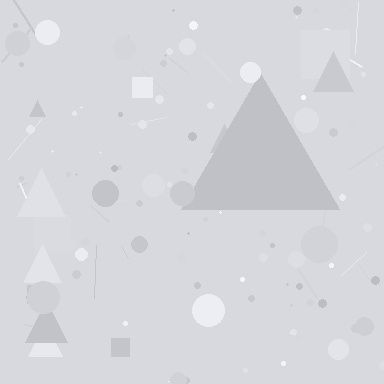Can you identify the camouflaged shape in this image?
The camouflaged shape is a triangle.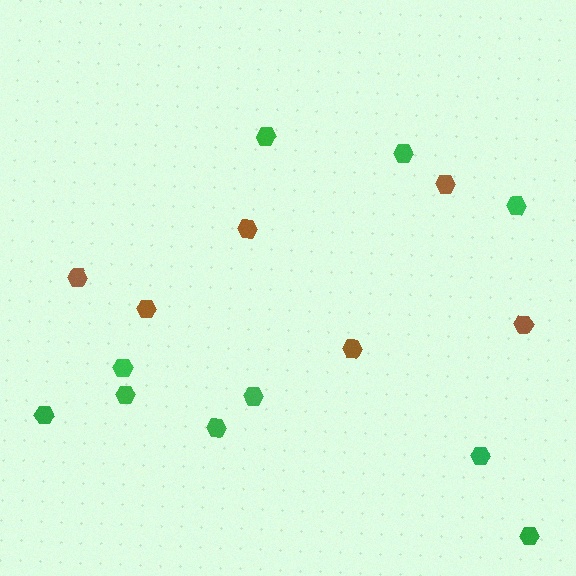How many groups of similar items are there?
There are 2 groups: one group of green hexagons (10) and one group of brown hexagons (6).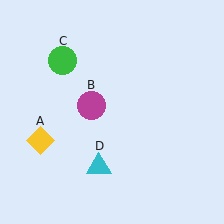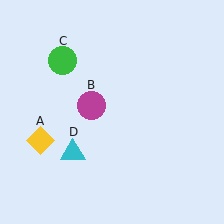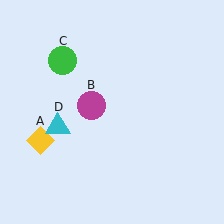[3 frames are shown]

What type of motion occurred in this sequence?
The cyan triangle (object D) rotated clockwise around the center of the scene.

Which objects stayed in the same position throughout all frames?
Yellow diamond (object A) and magenta circle (object B) and green circle (object C) remained stationary.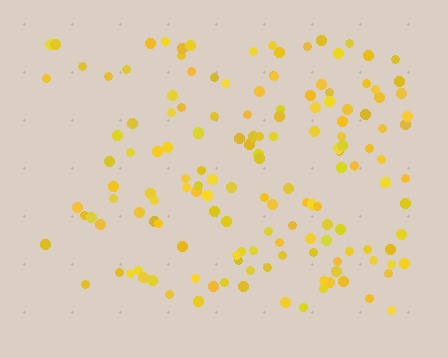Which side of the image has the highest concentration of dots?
The right.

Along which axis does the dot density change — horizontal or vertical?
Horizontal.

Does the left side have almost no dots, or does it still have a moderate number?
Still a moderate number, just noticeably fewer than the right.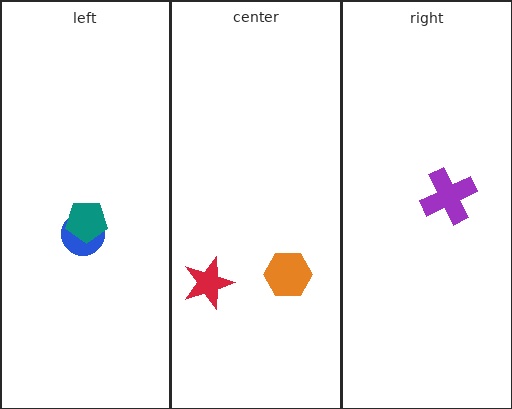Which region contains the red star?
The center region.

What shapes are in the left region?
The blue circle, the teal pentagon.